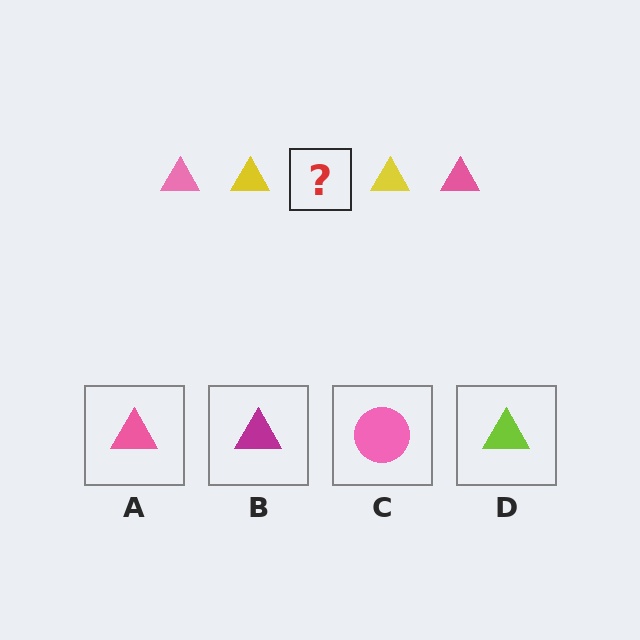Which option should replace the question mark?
Option A.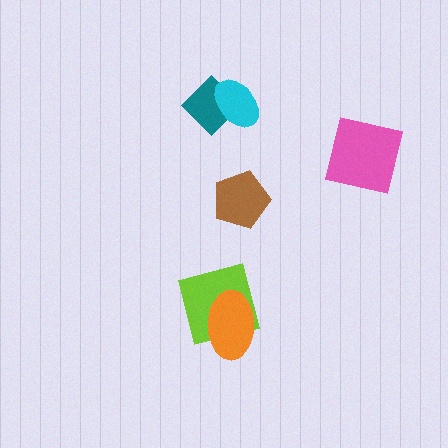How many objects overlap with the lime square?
1 object overlaps with the lime square.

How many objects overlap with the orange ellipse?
1 object overlaps with the orange ellipse.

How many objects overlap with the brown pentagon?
0 objects overlap with the brown pentagon.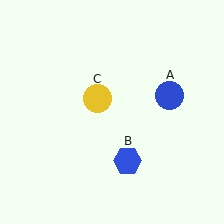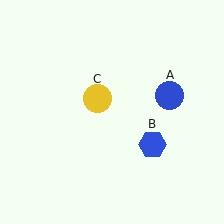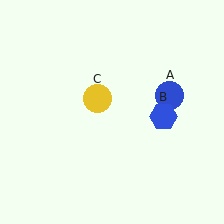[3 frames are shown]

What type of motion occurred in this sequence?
The blue hexagon (object B) rotated counterclockwise around the center of the scene.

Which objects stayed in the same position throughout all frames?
Blue circle (object A) and yellow circle (object C) remained stationary.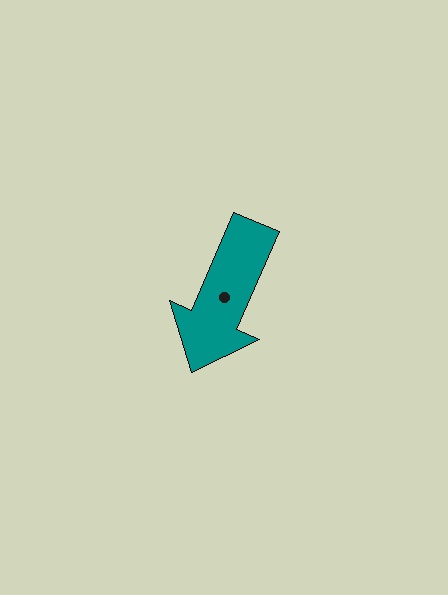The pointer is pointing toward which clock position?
Roughly 7 o'clock.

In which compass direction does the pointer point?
Southwest.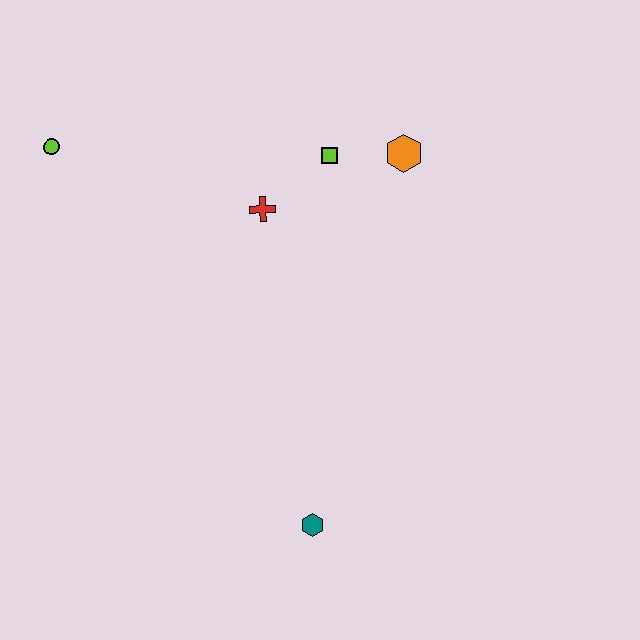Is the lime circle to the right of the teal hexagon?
No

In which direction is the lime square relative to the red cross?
The lime square is to the right of the red cross.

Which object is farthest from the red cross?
The teal hexagon is farthest from the red cross.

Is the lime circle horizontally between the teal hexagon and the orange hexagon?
No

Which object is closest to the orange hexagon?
The lime square is closest to the orange hexagon.